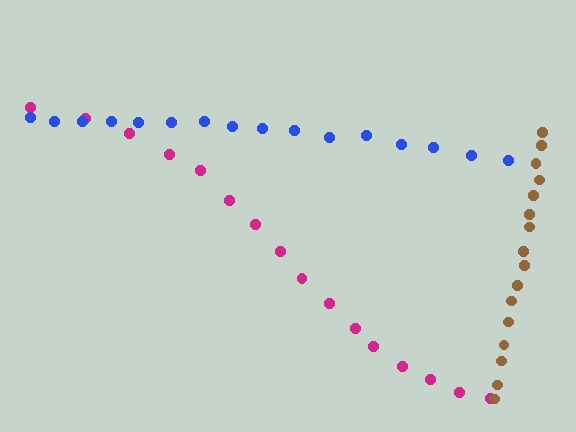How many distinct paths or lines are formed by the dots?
There are 3 distinct paths.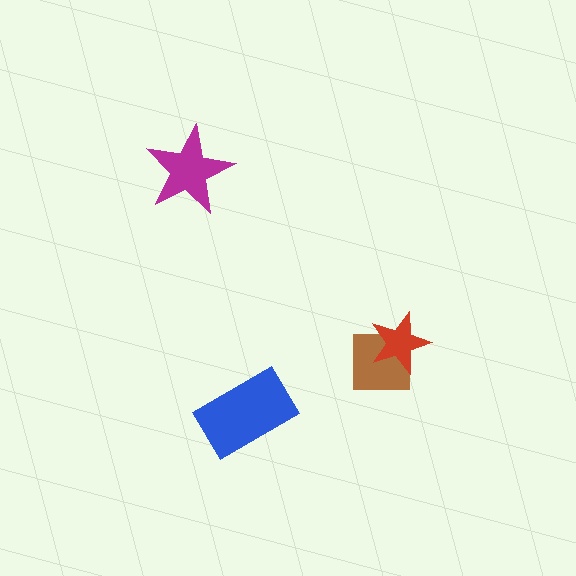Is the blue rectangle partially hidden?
No, no other shape covers it.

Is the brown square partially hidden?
Yes, it is partially covered by another shape.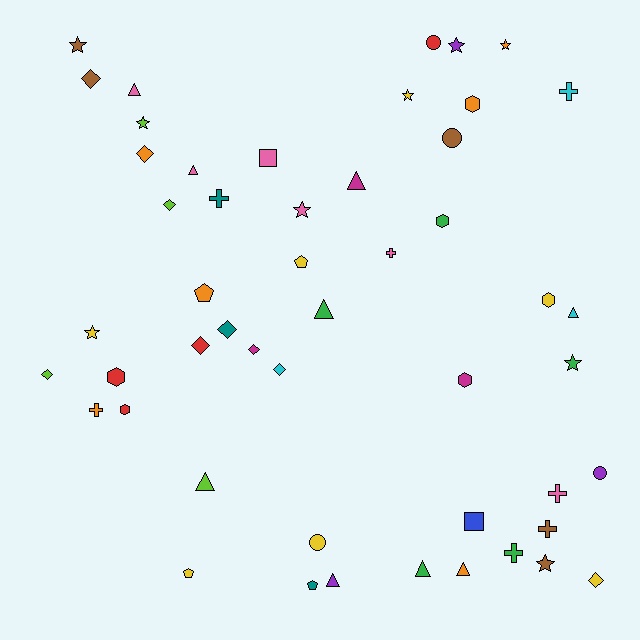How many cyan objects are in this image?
There are 3 cyan objects.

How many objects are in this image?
There are 50 objects.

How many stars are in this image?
There are 9 stars.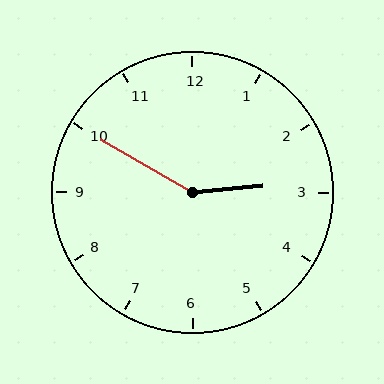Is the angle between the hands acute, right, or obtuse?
It is obtuse.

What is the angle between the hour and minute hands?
Approximately 145 degrees.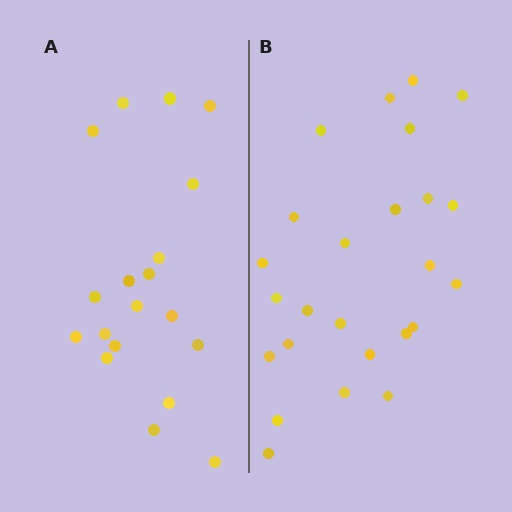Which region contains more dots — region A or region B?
Region B (the right region) has more dots.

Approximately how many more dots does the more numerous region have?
Region B has about 6 more dots than region A.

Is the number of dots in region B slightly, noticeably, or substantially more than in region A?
Region B has noticeably more, but not dramatically so. The ratio is roughly 1.3 to 1.